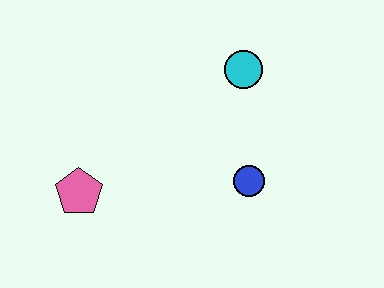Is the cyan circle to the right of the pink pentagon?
Yes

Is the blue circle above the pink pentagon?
Yes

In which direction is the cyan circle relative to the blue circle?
The cyan circle is above the blue circle.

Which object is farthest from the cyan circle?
The pink pentagon is farthest from the cyan circle.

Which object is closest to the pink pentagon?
The blue circle is closest to the pink pentagon.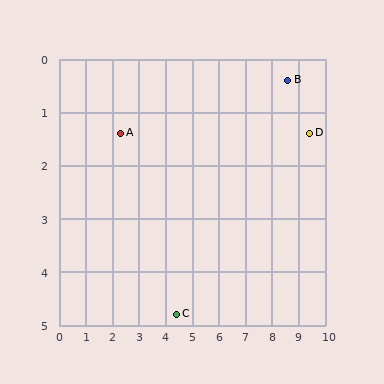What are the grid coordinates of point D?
Point D is at approximately (9.4, 1.4).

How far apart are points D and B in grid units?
Points D and B are about 1.3 grid units apart.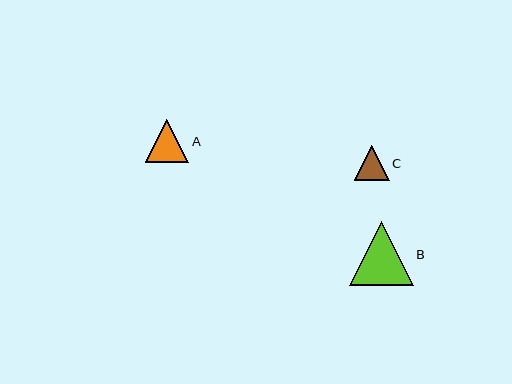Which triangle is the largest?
Triangle B is the largest with a size of approximately 64 pixels.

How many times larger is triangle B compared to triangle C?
Triangle B is approximately 1.8 times the size of triangle C.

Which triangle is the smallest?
Triangle C is the smallest with a size of approximately 35 pixels.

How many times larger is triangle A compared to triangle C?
Triangle A is approximately 1.2 times the size of triangle C.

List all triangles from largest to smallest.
From largest to smallest: B, A, C.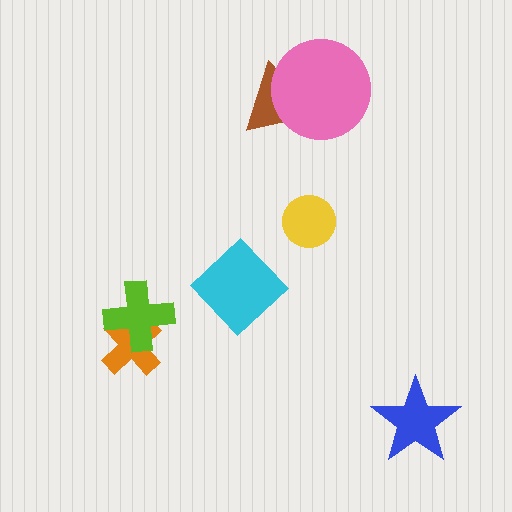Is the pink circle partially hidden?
No, no other shape covers it.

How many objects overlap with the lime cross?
1 object overlaps with the lime cross.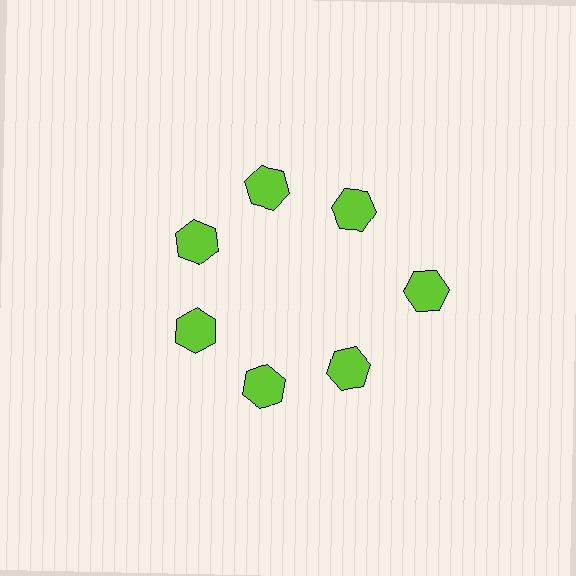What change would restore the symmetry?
The symmetry would be restored by moving it inward, back onto the ring so that all 7 hexagons sit at equal angles and equal distance from the center.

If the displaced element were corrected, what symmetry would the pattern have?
It would have 7-fold rotational symmetry — the pattern would map onto itself every 51 degrees.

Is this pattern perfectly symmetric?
No. The 7 lime hexagons are arranged in a ring, but one element near the 3 o'clock position is pushed outward from the center, breaking the 7-fold rotational symmetry.